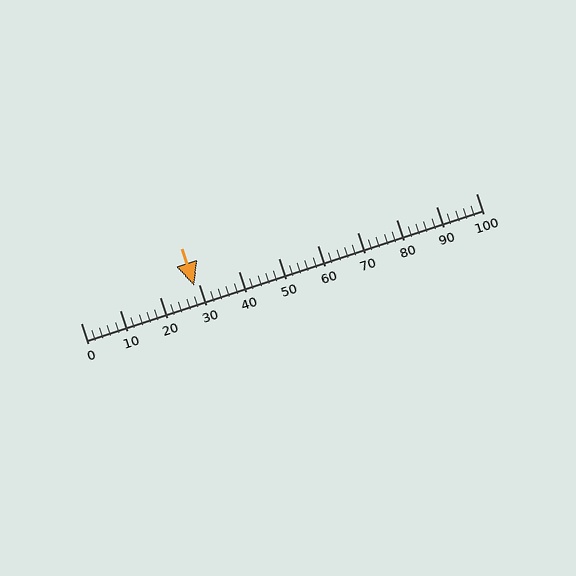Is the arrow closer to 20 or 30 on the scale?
The arrow is closer to 30.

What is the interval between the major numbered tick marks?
The major tick marks are spaced 10 units apart.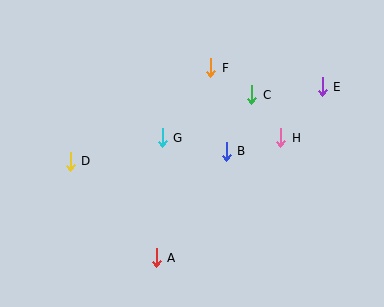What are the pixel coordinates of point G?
Point G is at (162, 138).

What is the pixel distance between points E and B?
The distance between E and B is 116 pixels.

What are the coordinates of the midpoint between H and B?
The midpoint between H and B is at (254, 145).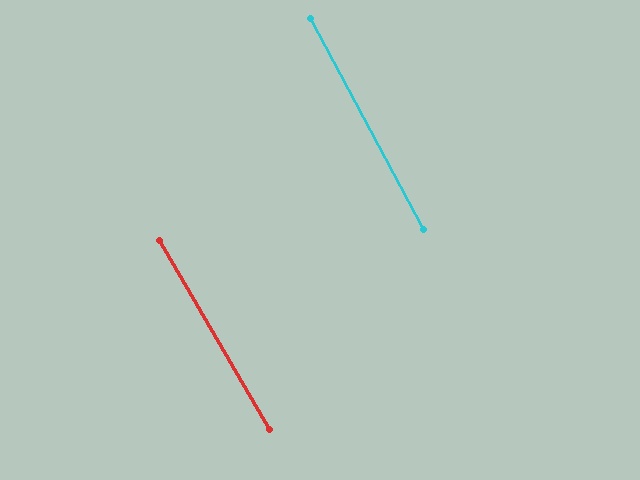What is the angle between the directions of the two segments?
Approximately 2 degrees.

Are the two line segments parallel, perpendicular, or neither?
Parallel — their directions differ by only 1.9°.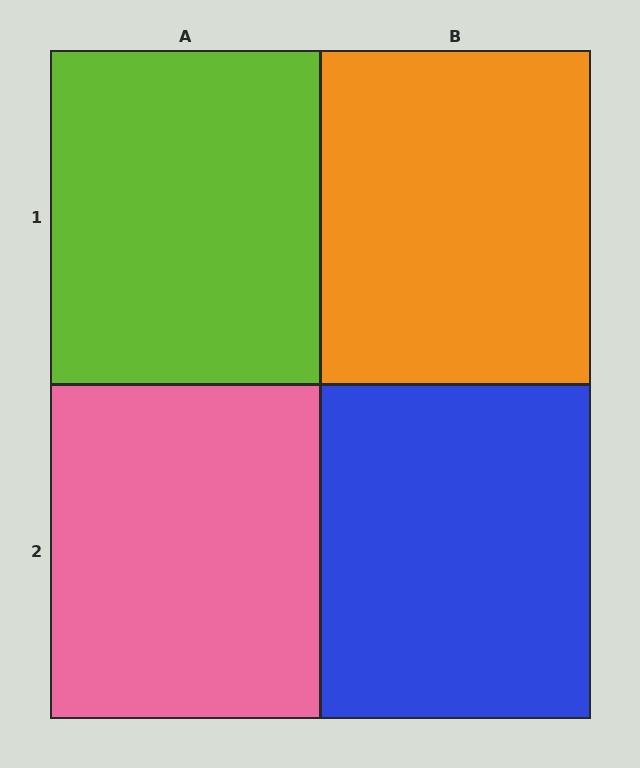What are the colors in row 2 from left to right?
Pink, blue.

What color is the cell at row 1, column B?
Orange.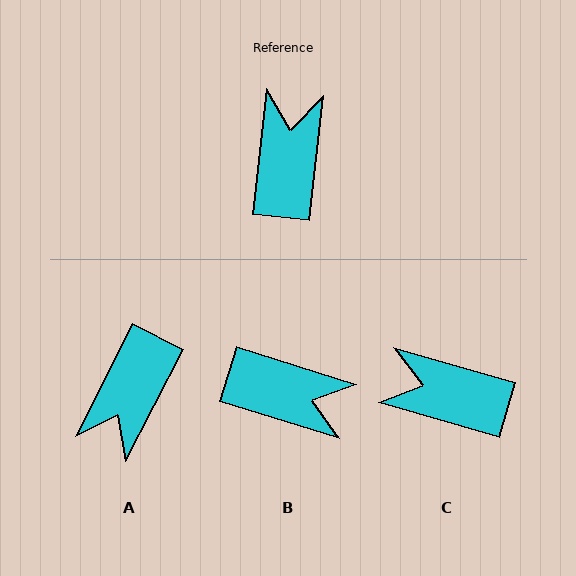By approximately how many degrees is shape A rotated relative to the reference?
Approximately 159 degrees counter-clockwise.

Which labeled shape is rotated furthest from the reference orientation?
A, about 159 degrees away.